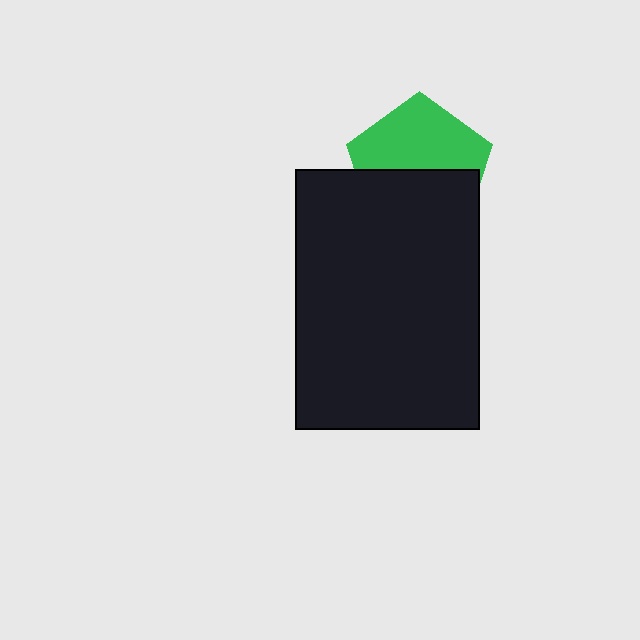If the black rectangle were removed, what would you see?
You would see the complete green pentagon.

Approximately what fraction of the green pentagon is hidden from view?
Roughly 48% of the green pentagon is hidden behind the black rectangle.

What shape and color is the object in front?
The object in front is a black rectangle.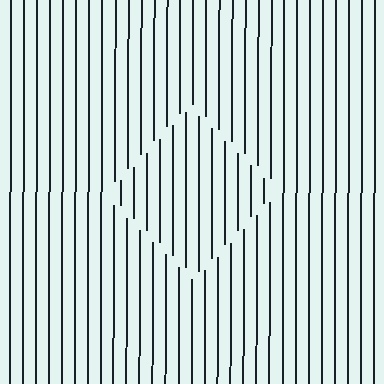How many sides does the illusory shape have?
4 sides — the line-ends trace a square.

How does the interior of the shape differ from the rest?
The interior of the shape contains the same grating, shifted by half a period — the contour is defined by the phase discontinuity where line-ends from the inner and outer gratings abut.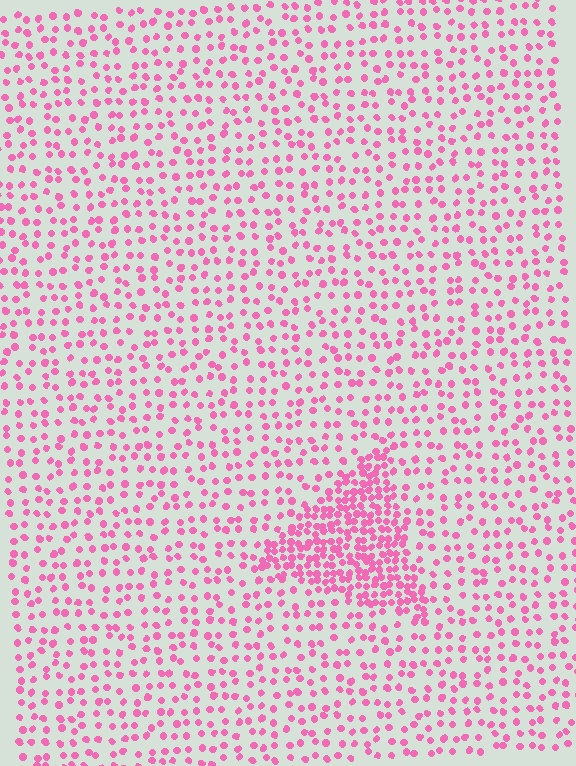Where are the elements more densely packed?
The elements are more densely packed inside the triangle boundary.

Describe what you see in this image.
The image contains small pink elements arranged at two different densities. A triangle-shaped region is visible where the elements are more densely packed than the surrounding area.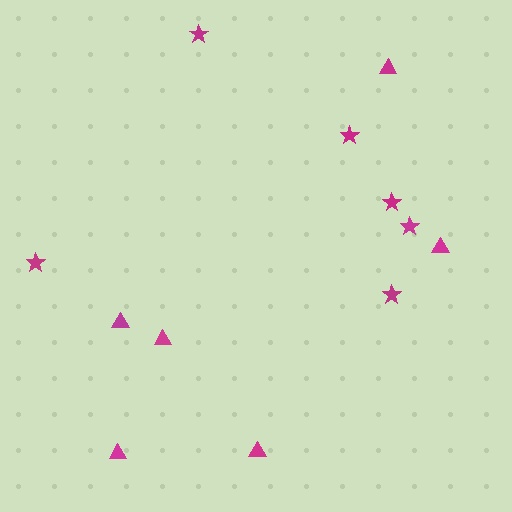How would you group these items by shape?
There are 2 groups: one group of triangles (6) and one group of stars (6).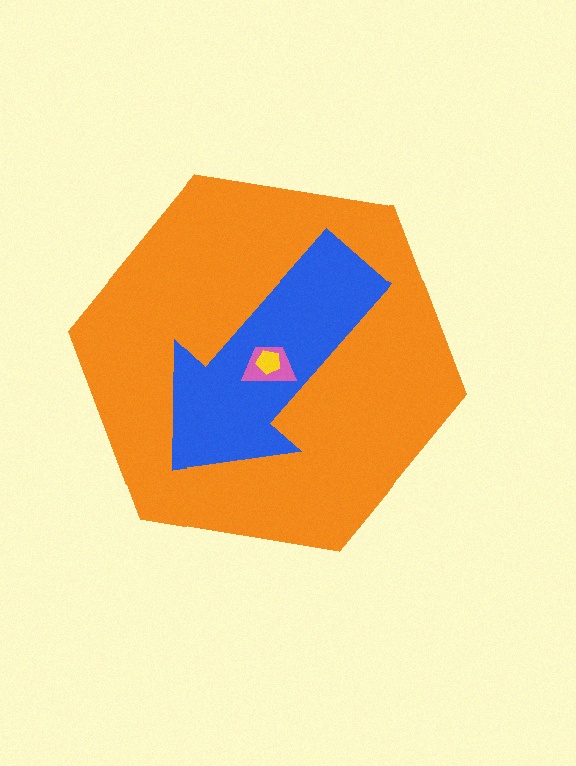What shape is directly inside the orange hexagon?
The blue arrow.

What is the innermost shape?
The yellow pentagon.